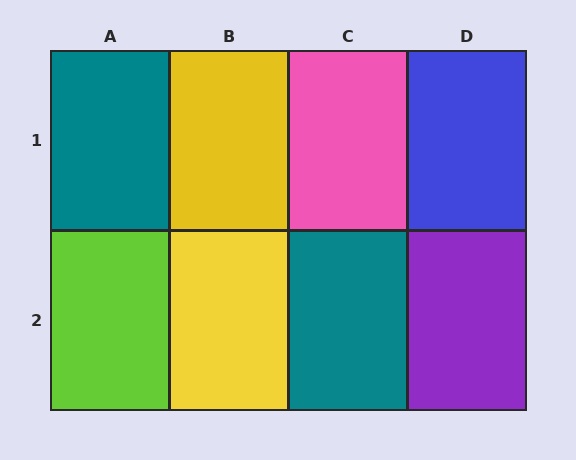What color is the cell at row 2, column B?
Yellow.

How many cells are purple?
1 cell is purple.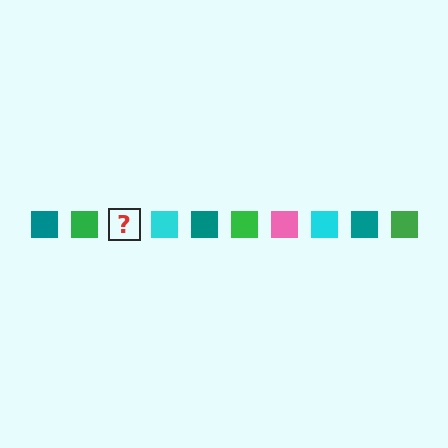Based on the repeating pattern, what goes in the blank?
The blank should be a pink square.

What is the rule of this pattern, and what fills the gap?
The rule is that the pattern cycles through teal, green, pink, cyan squares. The gap should be filled with a pink square.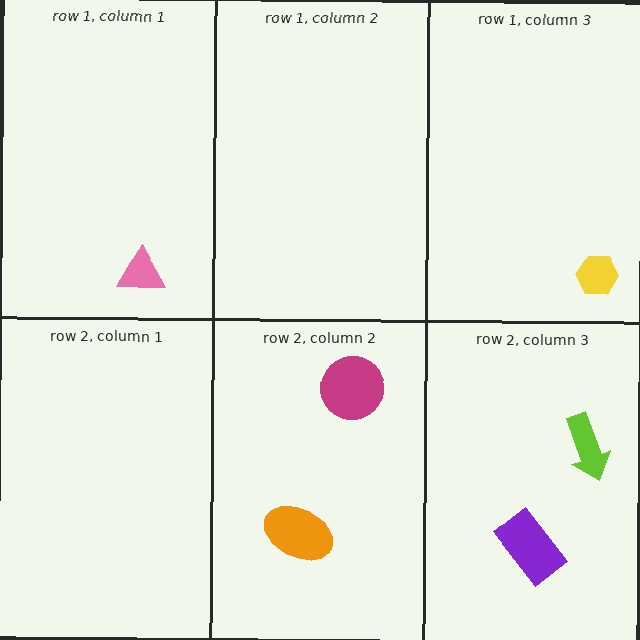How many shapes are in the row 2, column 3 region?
2.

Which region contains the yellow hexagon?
The row 1, column 3 region.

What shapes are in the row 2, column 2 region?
The orange ellipse, the magenta circle.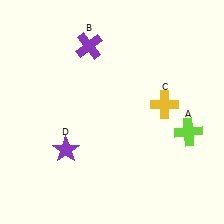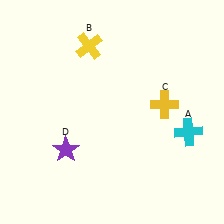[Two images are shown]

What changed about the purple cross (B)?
In Image 1, B is purple. In Image 2, it changed to yellow.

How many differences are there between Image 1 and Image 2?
There are 2 differences between the two images.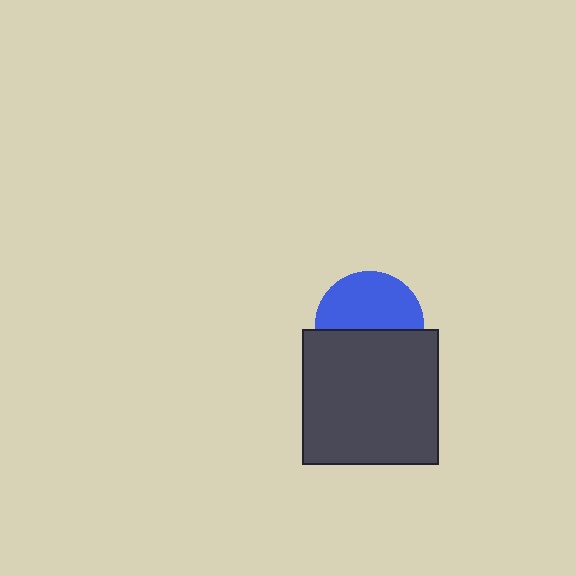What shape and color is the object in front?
The object in front is a dark gray square.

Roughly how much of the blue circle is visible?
About half of it is visible (roughly 55%).